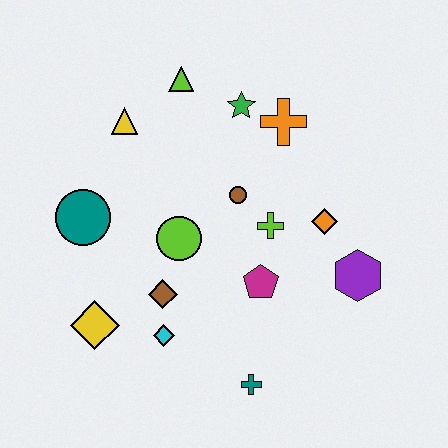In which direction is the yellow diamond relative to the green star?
The yellow diamond is below the green star.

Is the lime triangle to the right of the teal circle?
Yes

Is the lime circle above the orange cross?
No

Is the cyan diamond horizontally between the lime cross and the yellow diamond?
Yes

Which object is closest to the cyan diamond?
The brown diamond is closest to the cyan diamond.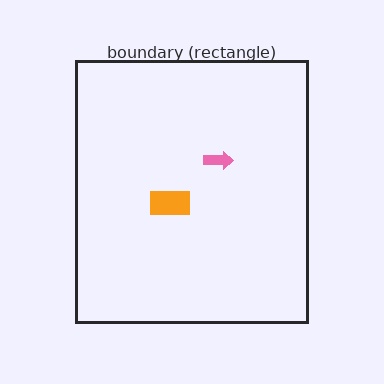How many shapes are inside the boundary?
2 inside, 0 outside.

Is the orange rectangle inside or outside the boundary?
Inside.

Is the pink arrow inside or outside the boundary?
Inside.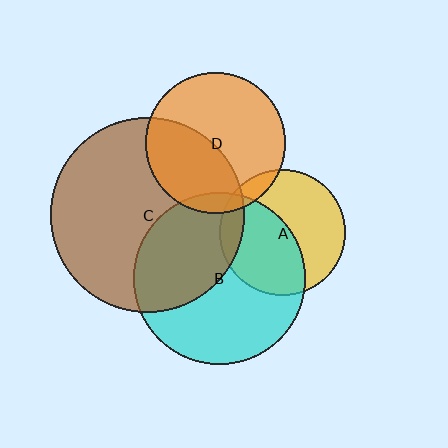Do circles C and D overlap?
Yes.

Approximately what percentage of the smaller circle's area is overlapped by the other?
Approximately 40%.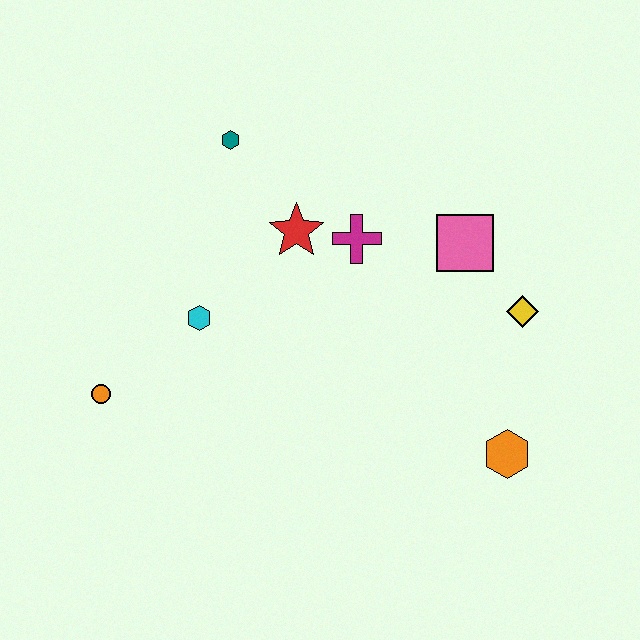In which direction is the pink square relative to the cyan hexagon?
The pink square is to the right of the cyan hexagon.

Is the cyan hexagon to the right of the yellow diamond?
No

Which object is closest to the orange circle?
The cyan hexagon is closest to the orange circle.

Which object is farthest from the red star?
The orange hexagon is farthest from the red star.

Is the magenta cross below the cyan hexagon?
No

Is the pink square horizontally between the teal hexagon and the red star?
No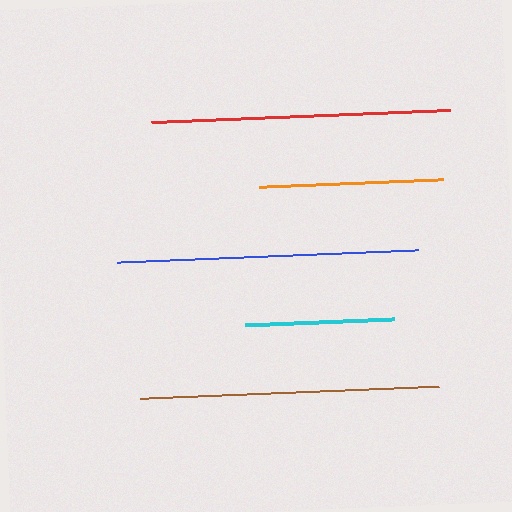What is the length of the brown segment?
The brown segment is approximately 299 pixels long.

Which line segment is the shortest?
The cyan line is the shortest at approximately 150 pixels.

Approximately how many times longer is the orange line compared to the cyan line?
The orange line is approximately 1.2 times the length of the cyan line.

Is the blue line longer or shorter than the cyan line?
The blue line is longer than the cyan line.